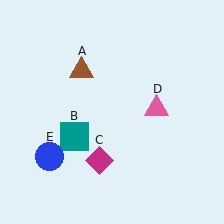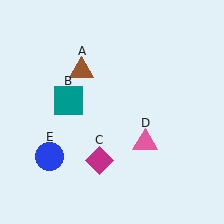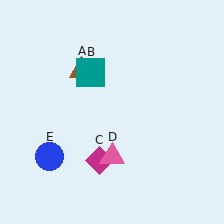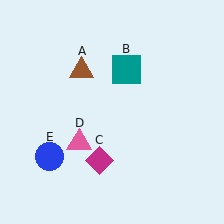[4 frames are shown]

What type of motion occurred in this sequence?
The teal square (object B), pink triangle (object D) rotated clockwise around the center of the scene.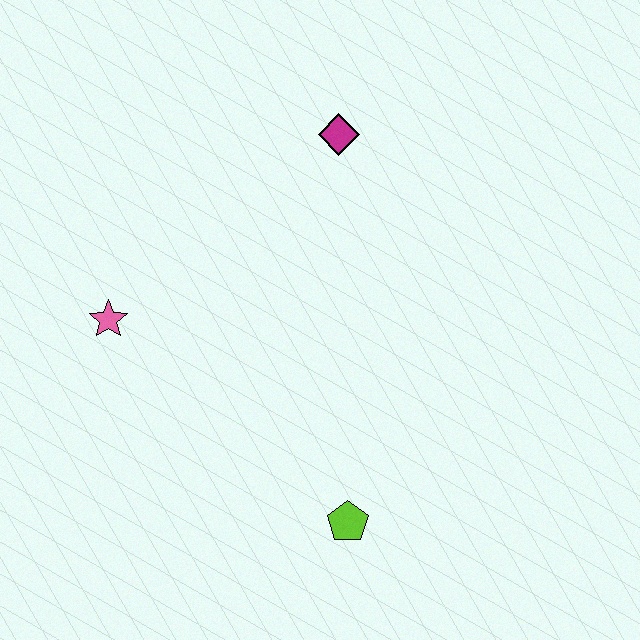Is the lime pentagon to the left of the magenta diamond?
No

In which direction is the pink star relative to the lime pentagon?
The pink star is to the left of the lime pentagon.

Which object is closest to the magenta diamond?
The pink star is closest to the magenta diamond.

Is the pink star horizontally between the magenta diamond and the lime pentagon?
No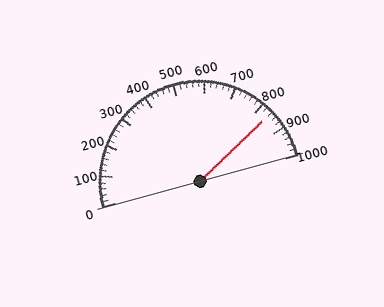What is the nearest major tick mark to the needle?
The nearest major tick mark is 800.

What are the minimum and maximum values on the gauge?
The gauge ranges from 0 to 1000.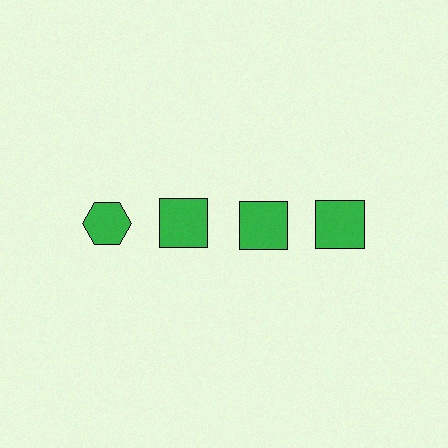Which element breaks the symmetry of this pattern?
The green hexagon in the top row, leftmost column breaks the symmetry. All other shapes are green squares.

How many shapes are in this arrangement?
There are 4 shapes arranged in a grid pattern.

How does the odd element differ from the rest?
It has a different shape: hexagon instead of square.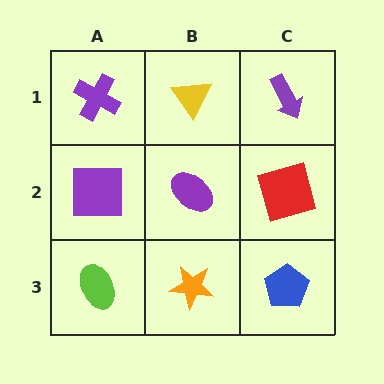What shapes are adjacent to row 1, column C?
A red square (row 2, column C), a yellow triangle (row 1, column B).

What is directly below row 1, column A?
A purple square.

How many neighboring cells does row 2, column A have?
3.